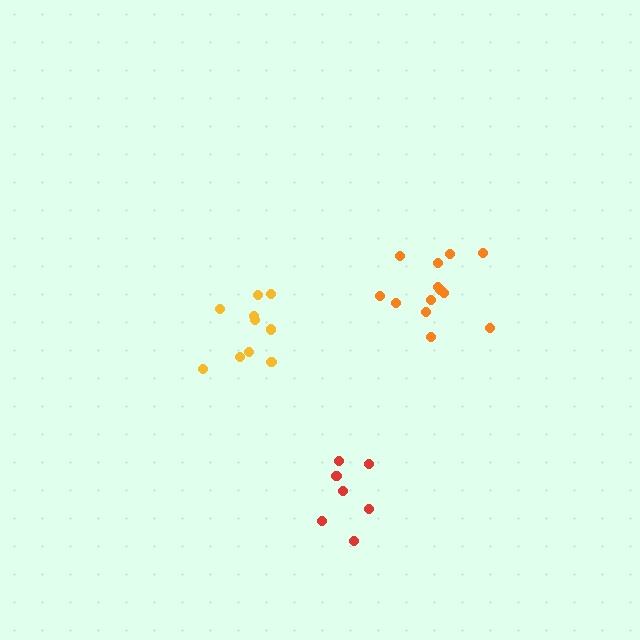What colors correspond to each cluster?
The clusters are colored: orange, red, yellow.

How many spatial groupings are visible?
There are 3 spatial groupings.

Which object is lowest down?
The red cluster is bottommost.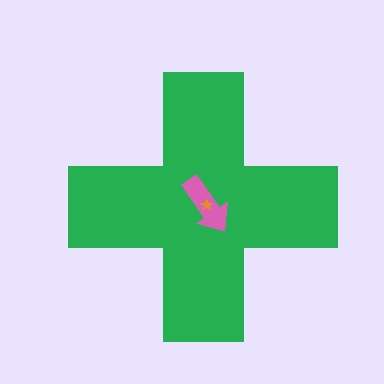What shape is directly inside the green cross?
The pink arrow.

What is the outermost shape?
The green cross.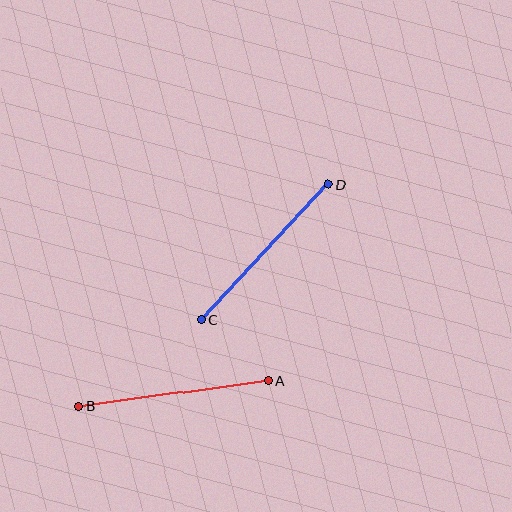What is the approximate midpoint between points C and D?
The midpoint is at approximately (264, 252) pixels.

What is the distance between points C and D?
The distance is approximately 186 pixels.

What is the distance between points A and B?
The distance is approximately 191 pixels.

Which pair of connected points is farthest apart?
Points A and B are farthest apart.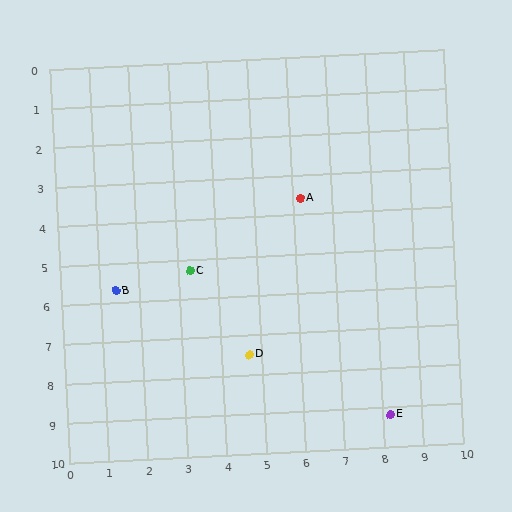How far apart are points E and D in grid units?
Points E and D are about 3.9 grid units apart.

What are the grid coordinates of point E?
Point E is at approximately (8.2, 9.2).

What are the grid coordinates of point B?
Point B is at approximately (1.4, 5.7).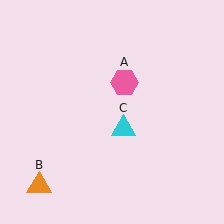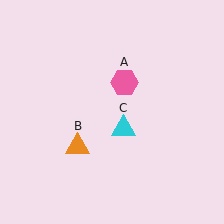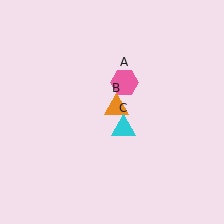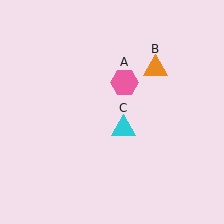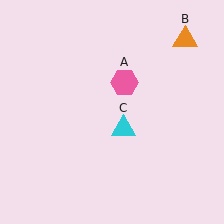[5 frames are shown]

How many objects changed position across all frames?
1 object changed position: orange triangle (object B).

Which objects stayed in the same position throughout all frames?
Pink hexagon (object A) and cyan triangle (object C) remained stationary.